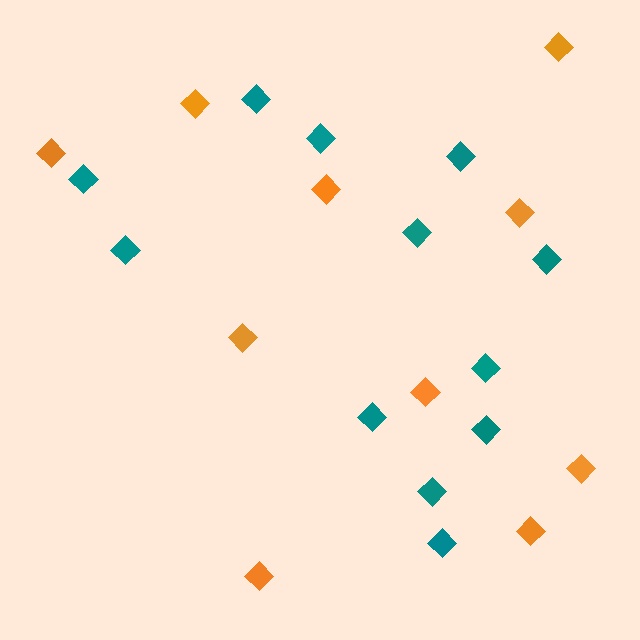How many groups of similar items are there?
There are 2 groups: one group of orange diamonds (10) and one group of teal diamonds (12).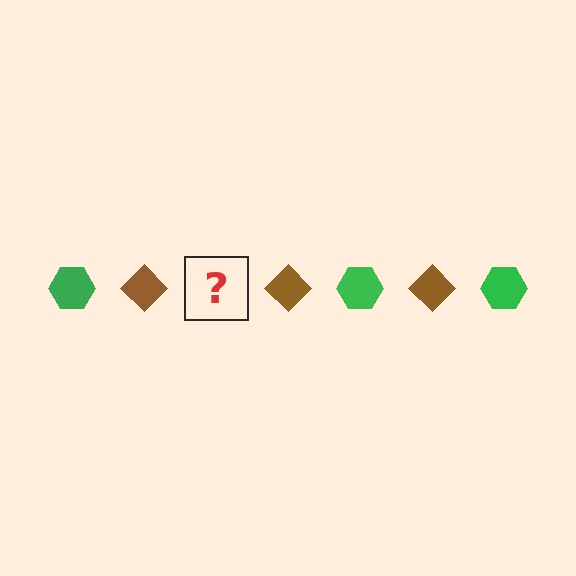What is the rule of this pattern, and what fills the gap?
The rule is that the pattern alternates between green hexagon and brown diamond. The gap should be filled with a green hexagon.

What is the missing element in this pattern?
The missing element is a green hexagon.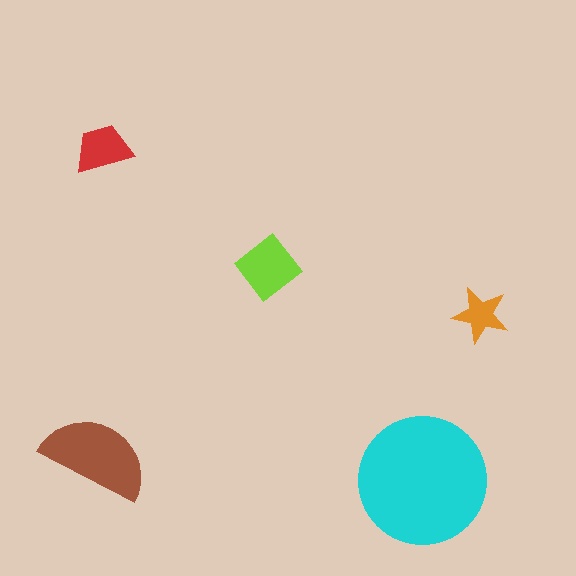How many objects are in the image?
There are 5 objects in the image.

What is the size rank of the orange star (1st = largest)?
5th.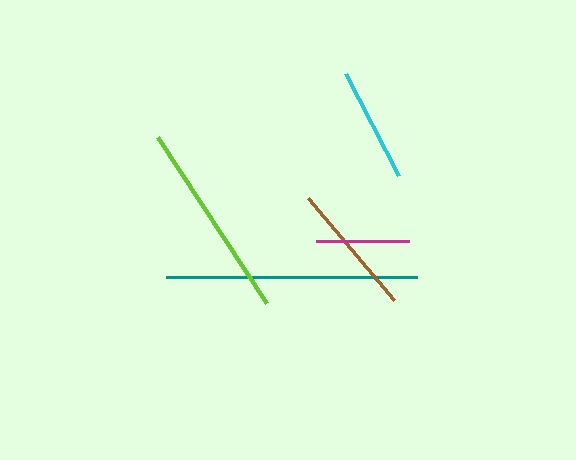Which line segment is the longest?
The teal line is the longest at approximately 251 pixels.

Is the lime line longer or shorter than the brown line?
The lime line is longer than the brown line.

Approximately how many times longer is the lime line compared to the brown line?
The lime line is approximately 1.5 times the length of the brown line.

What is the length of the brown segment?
The brown segment is approximately 134 pixels long.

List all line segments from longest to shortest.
From longest to shortest: teal, lime, brown, cyan, magenta.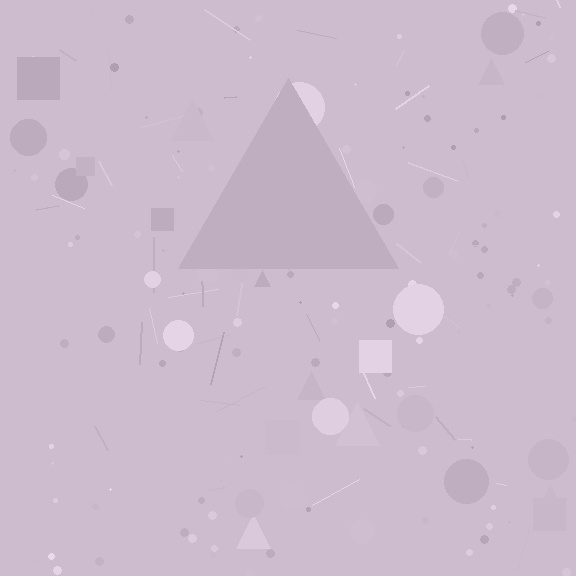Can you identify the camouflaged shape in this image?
The camouflaged shape is a triangle.